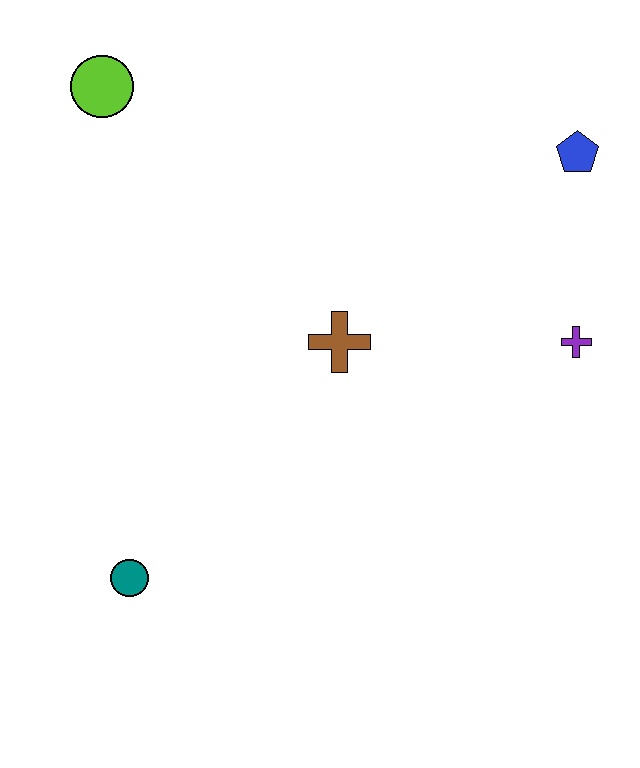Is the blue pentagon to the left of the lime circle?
No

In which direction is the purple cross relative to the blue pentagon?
The purple cross is below the blue pentagon.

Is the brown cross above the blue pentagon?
No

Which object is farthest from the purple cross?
The lime circle is farthest from the purple cross.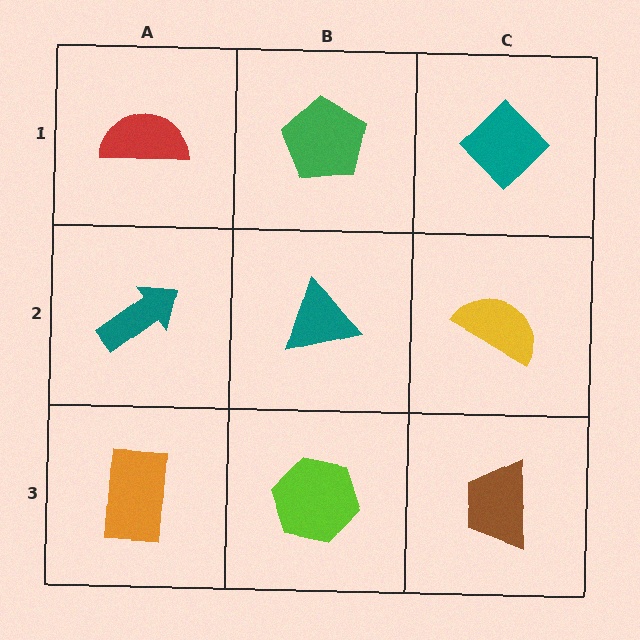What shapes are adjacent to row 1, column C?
A yellow semicircle (row 2, column C), a green pentagon (row 1, column B).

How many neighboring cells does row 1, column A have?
2.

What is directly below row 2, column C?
A brown trapezoid.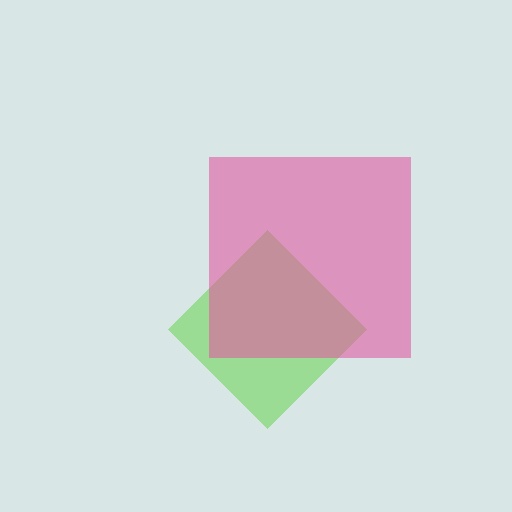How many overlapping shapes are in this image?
There are 2 overlapping shapes in the image.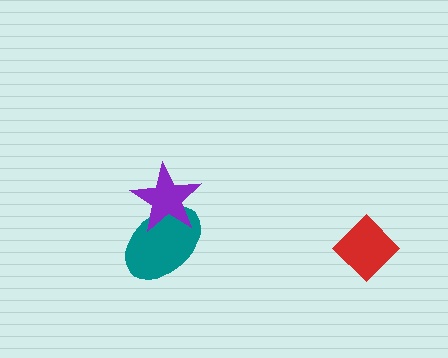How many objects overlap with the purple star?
1 object overlaps with the purple star.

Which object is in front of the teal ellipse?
The purple star is in front of the teal ellipse.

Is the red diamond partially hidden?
No, no other shape covers it.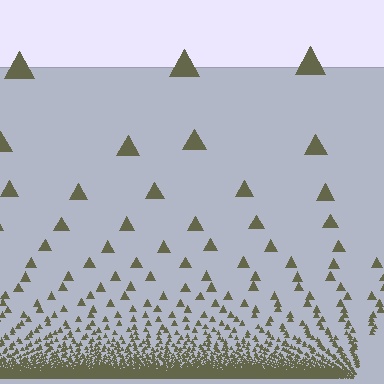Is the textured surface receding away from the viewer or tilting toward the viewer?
The surface appears to tilt toward the viewer. Texture elements get larger and sparser toward the top.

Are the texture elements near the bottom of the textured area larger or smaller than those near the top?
Smaller. The gradient is inverted — elements near the bottom are smaller and denser.